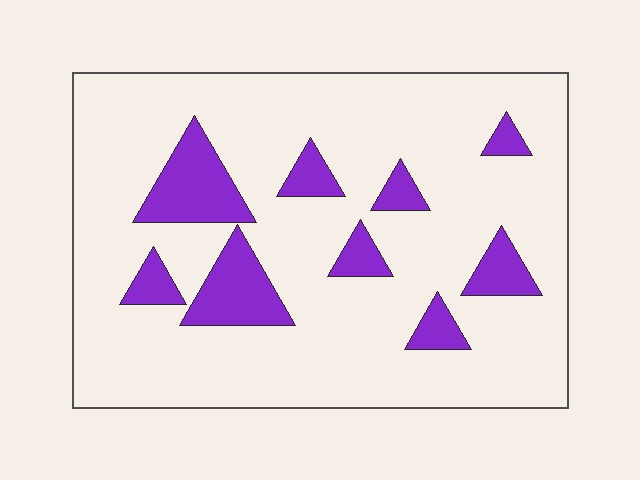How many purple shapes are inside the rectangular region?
9.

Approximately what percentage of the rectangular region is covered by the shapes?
Approximately 15%.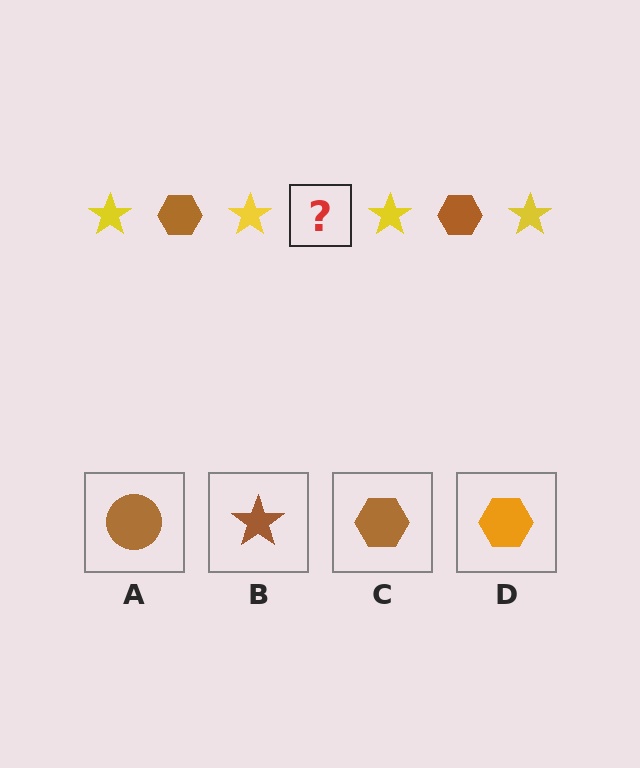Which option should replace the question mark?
Option C.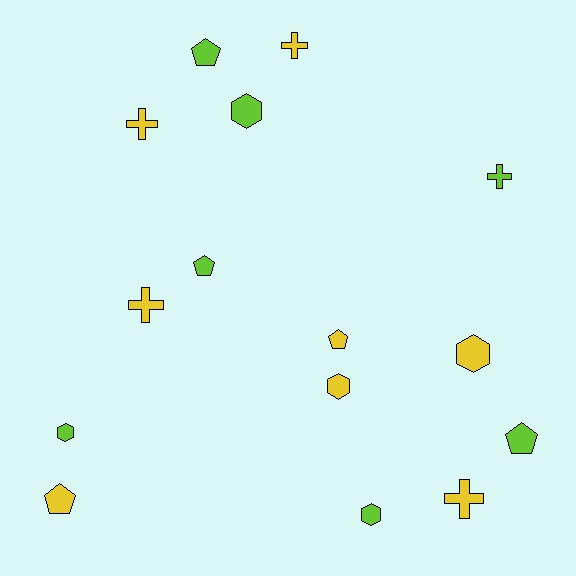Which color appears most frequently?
Yellow, with 8 objects.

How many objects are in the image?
There are 15 objects.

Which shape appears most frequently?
Hexagon, with 5 objects.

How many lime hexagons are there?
There are 3 lime hexagons.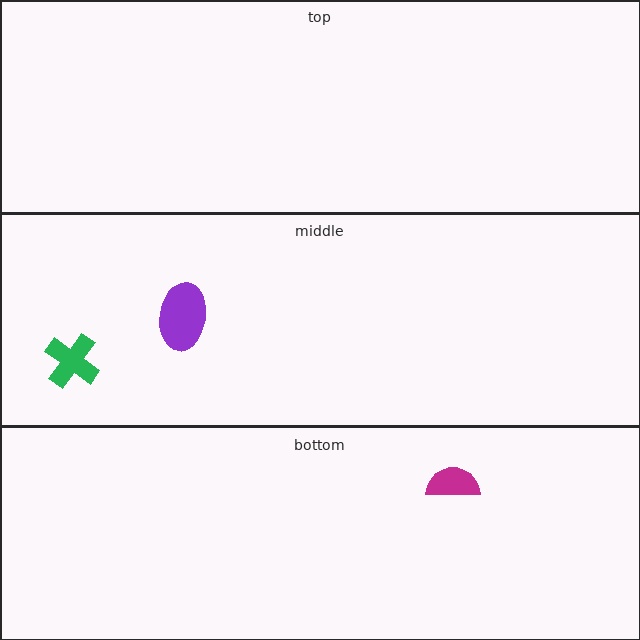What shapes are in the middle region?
The purple ellipse, the green cross.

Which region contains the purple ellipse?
The middle region.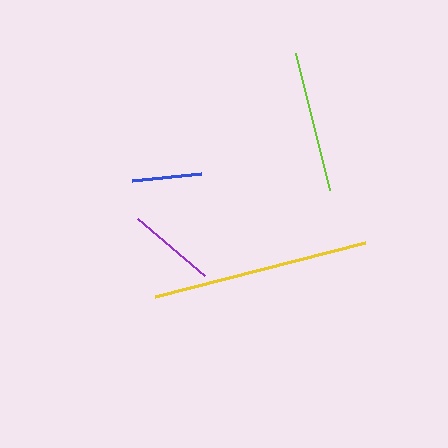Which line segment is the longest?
The yellow line is the longest at approximately 218 pixels.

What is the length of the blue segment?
The blue segment is approximately 69 pixels long.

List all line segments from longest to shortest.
From longest to shortest: yellow, lime, purple, blue.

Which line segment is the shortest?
The blue line is the shortest at approximately 69 pixels.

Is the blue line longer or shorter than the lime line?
The lime line is longer than the blue line.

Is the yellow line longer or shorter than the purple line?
The yellow line is longer than the purple line.